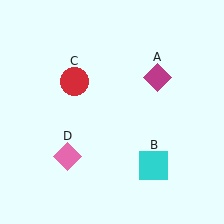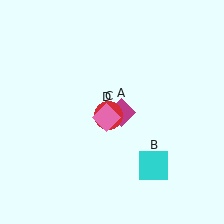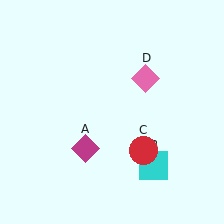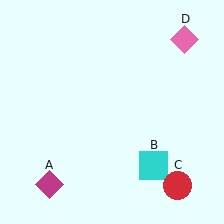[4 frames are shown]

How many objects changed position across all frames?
3 objects changed position: magenta diamond (object A), red circle (object C), pink diamond (object D).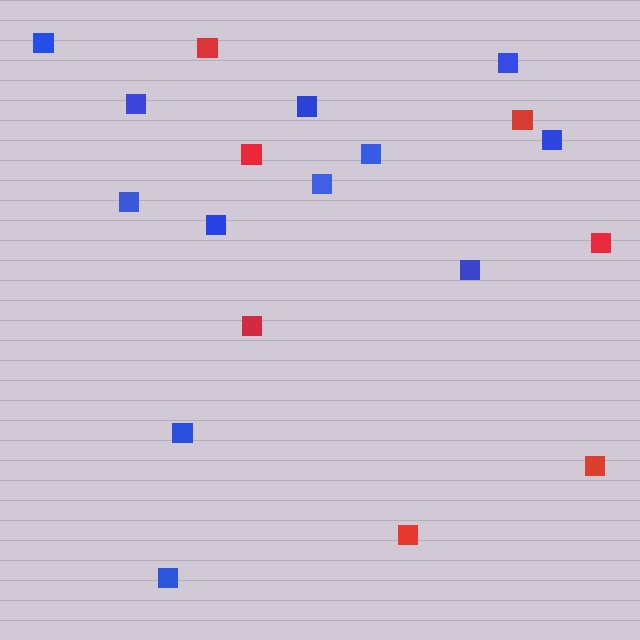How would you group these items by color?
There are 2 groups: one group of red squares (7) and one group of blue squares (12).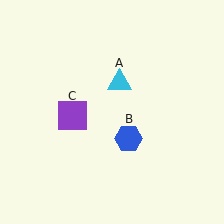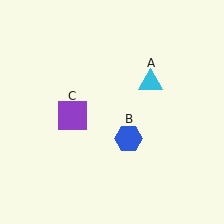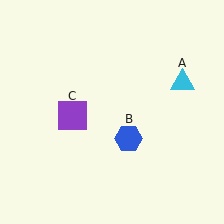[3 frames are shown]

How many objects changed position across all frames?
1 object changed position: cyan triangle (object A).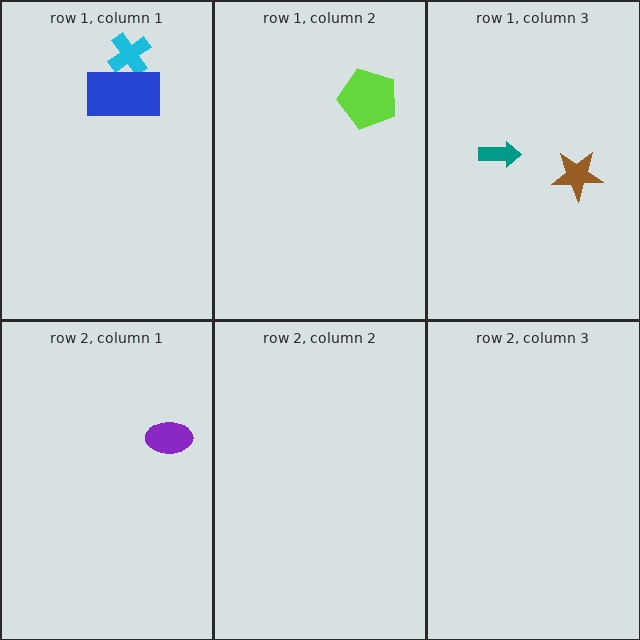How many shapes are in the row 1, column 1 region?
2.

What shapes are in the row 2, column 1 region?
The purple ellipse.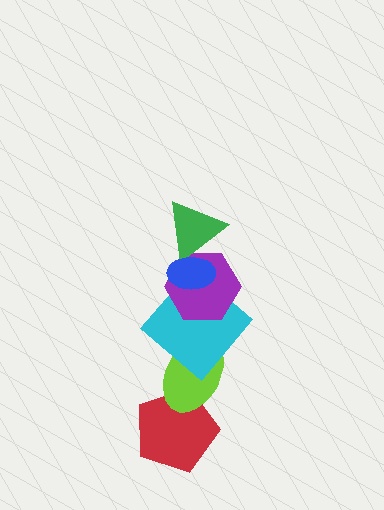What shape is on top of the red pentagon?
The lime ellipse is on top of the red pentagon.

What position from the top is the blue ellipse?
The blue ellipse is 1st from the top.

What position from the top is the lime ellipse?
The lime ellipse is 5th from the top.